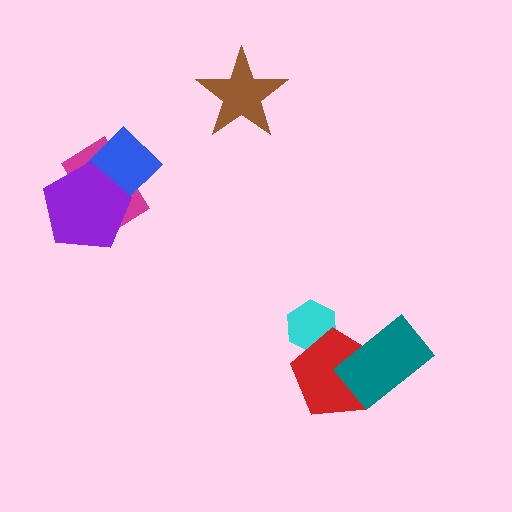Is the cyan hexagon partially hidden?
Yes, it is partially covered by another shape.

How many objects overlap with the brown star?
0 objects overlap with the brown star.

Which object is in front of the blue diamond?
The purple pentagon is in front of the blue diamond.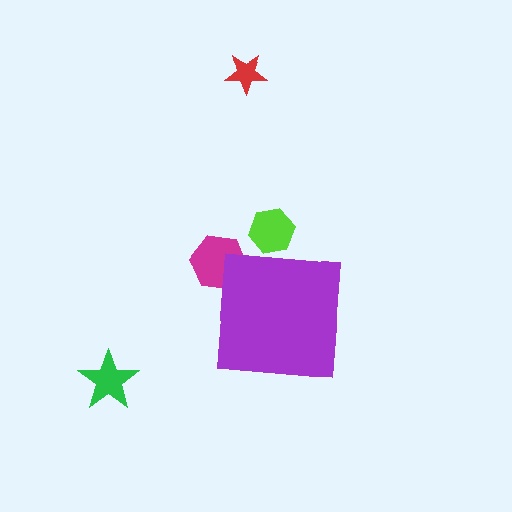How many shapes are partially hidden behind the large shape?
2 shapes are partially hidden.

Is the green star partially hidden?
No, the green star is fully visible.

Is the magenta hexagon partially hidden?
Yes, the magenta hexagon is partially hidden behind the purple square.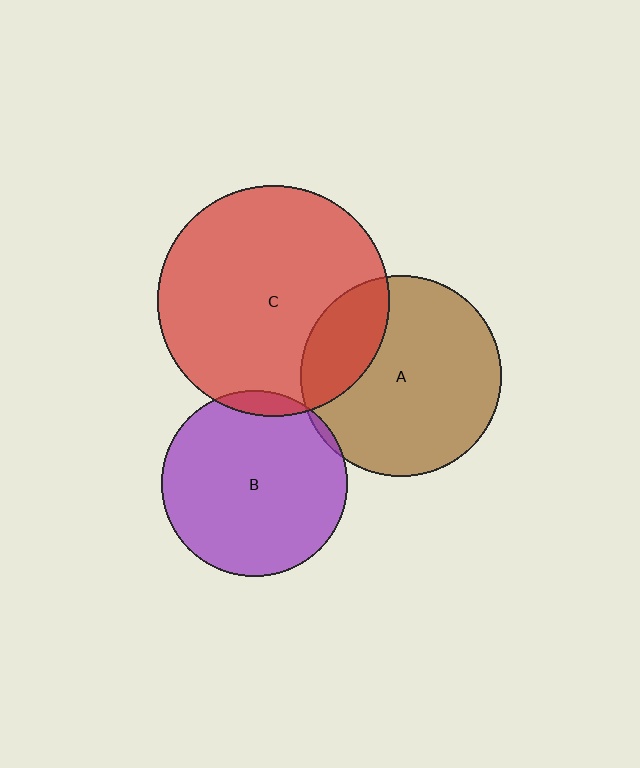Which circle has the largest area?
Circle C (red).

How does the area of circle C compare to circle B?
Approximately 1.5 times.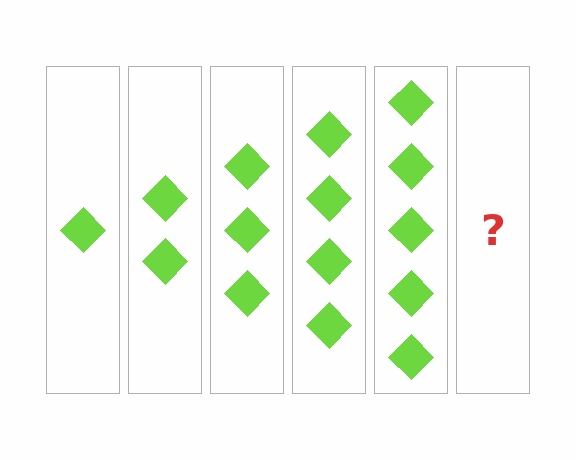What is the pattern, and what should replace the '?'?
The pattern is that each step adds one more diamond. The '?' should be 6 diamonds.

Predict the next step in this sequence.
The next step is 6 diamonds.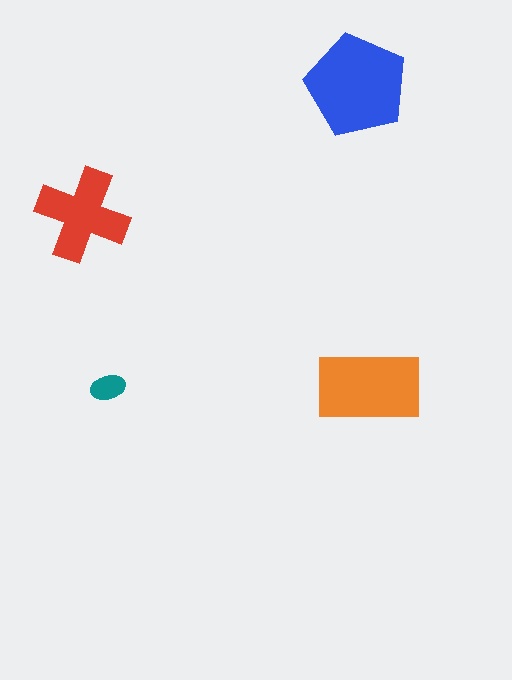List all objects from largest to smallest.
The blue pentagon, the orange rectangle, the red cross, the teal ellipse.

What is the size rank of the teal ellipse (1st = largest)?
4th.